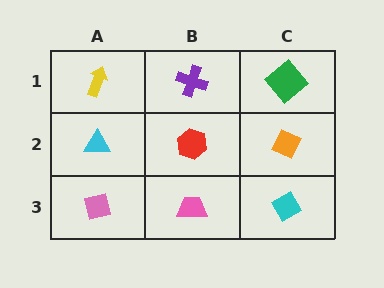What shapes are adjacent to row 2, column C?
A green diamond (row 1, column C), a cyan diamond (row 3, column C), a red hexagon (row 2, column B).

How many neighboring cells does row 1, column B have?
3.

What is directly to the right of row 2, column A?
A red hexagon.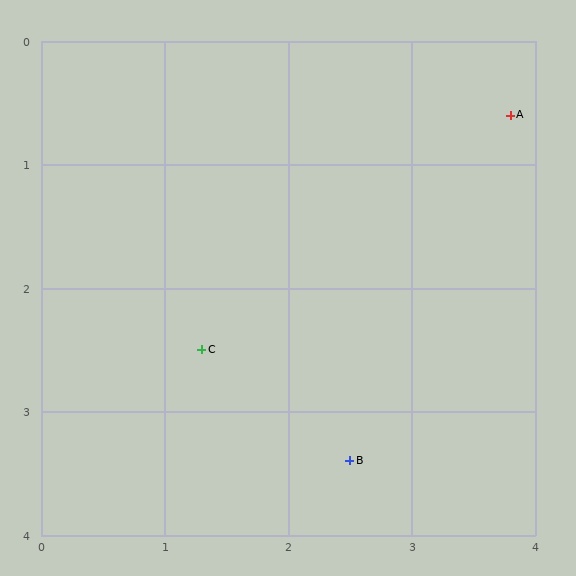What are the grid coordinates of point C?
Point C is at approximately (1.3, 2.5).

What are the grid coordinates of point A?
Point A is at approximately (3.8, 0.6).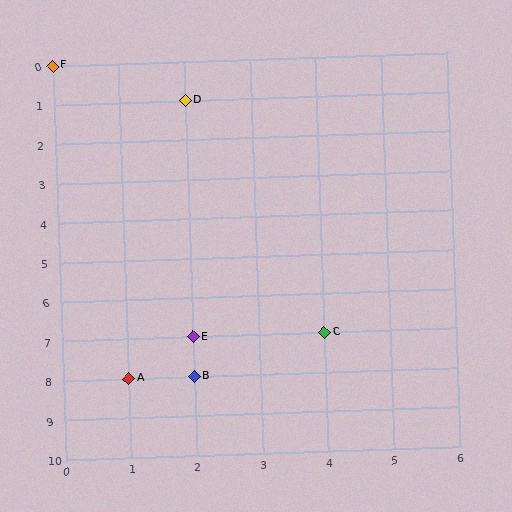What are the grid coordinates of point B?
Point B is at grid coordinates (2, 8).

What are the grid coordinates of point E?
Point E is at grid coordinates (2, 7).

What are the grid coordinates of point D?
Point D is at grid coordinates (2, 1).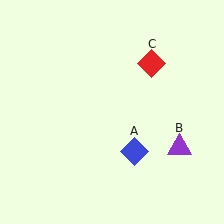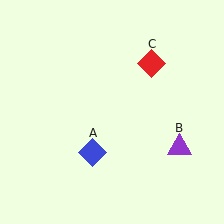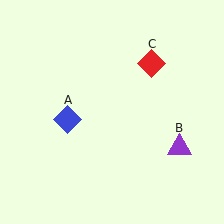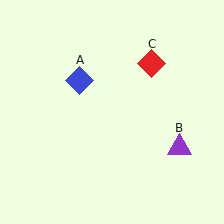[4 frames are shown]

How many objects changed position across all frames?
1 object changed position: blue diamond (object A).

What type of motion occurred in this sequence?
The blue diamond (object A) rotated clockwise around the center of the scene.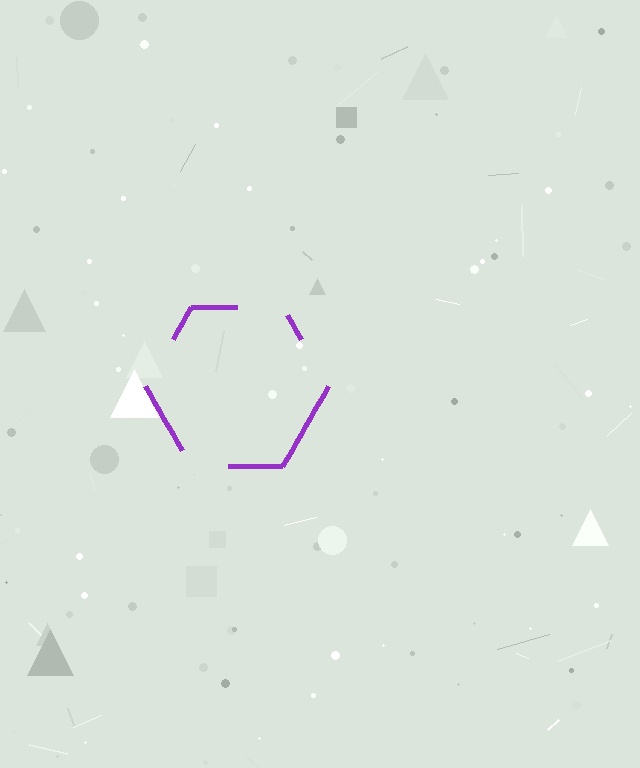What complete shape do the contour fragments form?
The contour fragments form a hexagon.